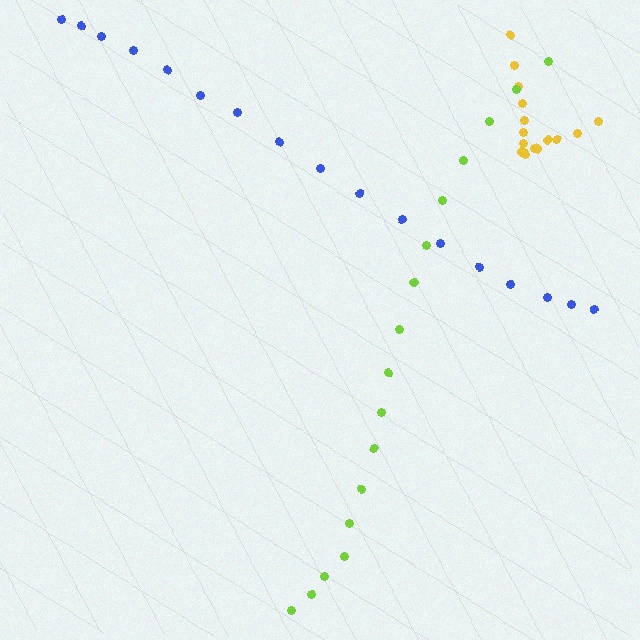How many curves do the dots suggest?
There are 3 distinct paths.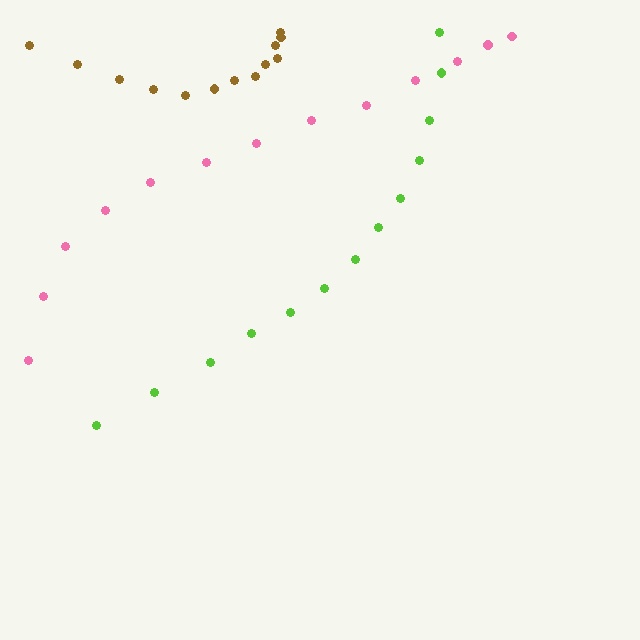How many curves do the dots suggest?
There are 3 distinct paths.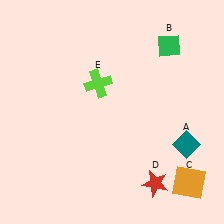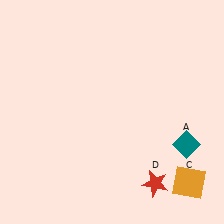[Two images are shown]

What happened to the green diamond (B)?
The green diamond (B) was removed in Image 2. It was in the top-right area of Image 1.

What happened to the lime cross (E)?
The lime cross (E) was removed in Image 2. It was in the top-left area of Image 1.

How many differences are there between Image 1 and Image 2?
There are 2 differences between the two images.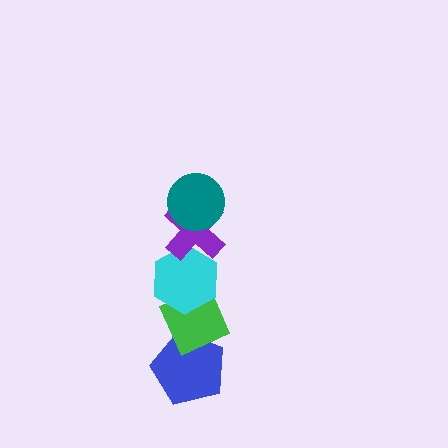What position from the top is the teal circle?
The teal circle is 1st from the top.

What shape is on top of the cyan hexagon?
The purple cross is on top of the cyan hexagon.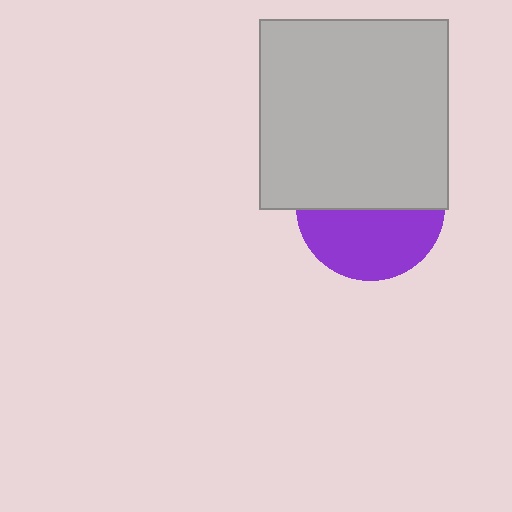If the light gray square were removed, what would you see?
You would see the complete purple circle.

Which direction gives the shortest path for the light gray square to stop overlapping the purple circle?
Moving up gives the shortest separation.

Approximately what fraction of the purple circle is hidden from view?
Roughly 53% of the purple circle is hidden behind the light gray square.